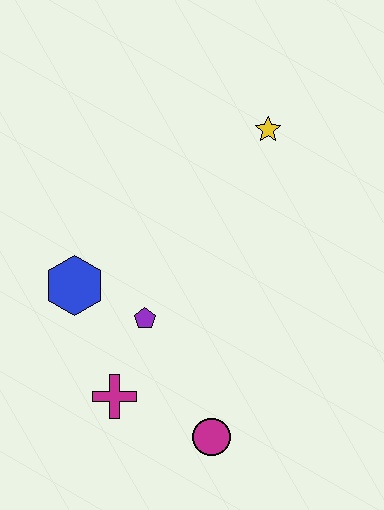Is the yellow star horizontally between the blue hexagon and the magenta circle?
No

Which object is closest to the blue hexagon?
The purple pentagon is closest to the blue hexagon.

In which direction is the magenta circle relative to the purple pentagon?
The magenta circle is below the purple pentagon.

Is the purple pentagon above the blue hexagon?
No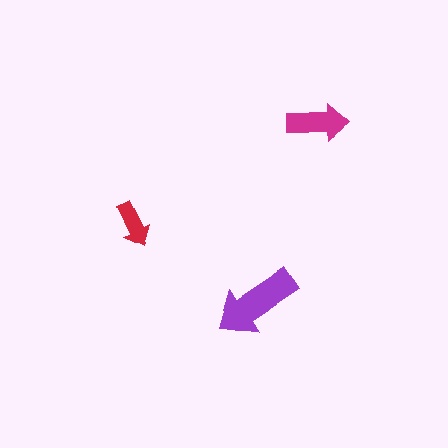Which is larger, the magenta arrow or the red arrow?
The magenta one.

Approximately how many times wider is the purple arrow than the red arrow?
About 2 times wider.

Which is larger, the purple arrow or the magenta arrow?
The purple one.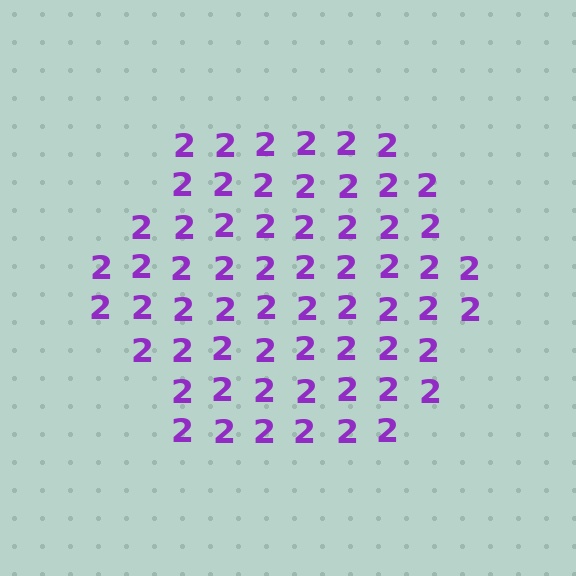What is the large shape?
The large shape is a hexagon.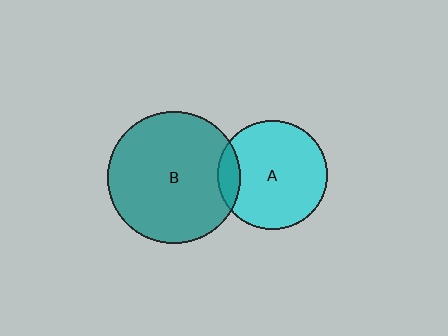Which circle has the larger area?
Circle B (teal).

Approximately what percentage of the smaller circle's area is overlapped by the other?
Approximately 10%.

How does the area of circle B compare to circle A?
Approximately 1.5 times.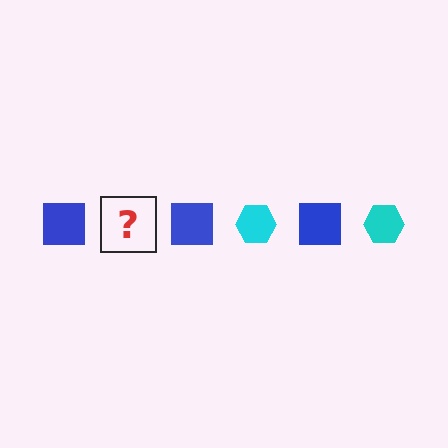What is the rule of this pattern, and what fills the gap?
The rule is that the pattern alternates between blue square and cyan hexagon. The gap should be filled with a cyan hexagon.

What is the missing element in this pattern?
The missing element is a cyan hexagon.